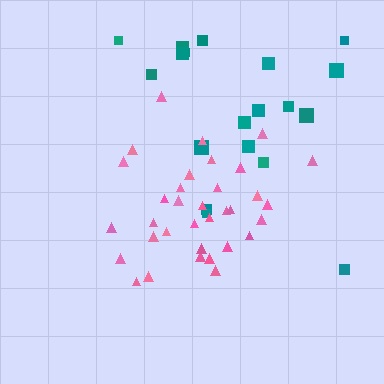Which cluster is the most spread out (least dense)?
Teal.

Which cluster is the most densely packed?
Pink.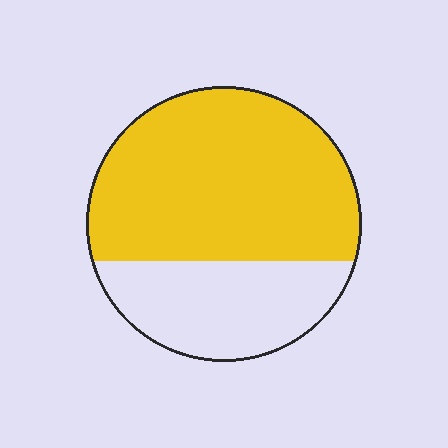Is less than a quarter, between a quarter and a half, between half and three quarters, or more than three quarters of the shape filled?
Between half and three quarters.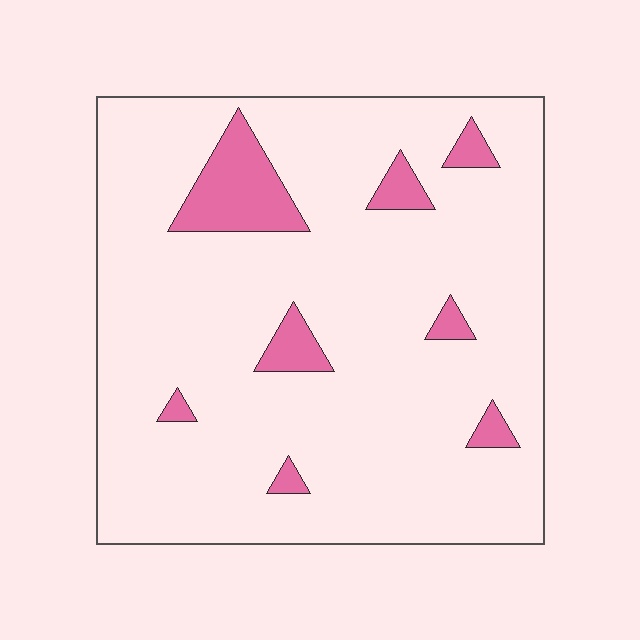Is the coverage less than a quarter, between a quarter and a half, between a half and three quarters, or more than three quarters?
Less than a quarter.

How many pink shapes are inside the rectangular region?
8.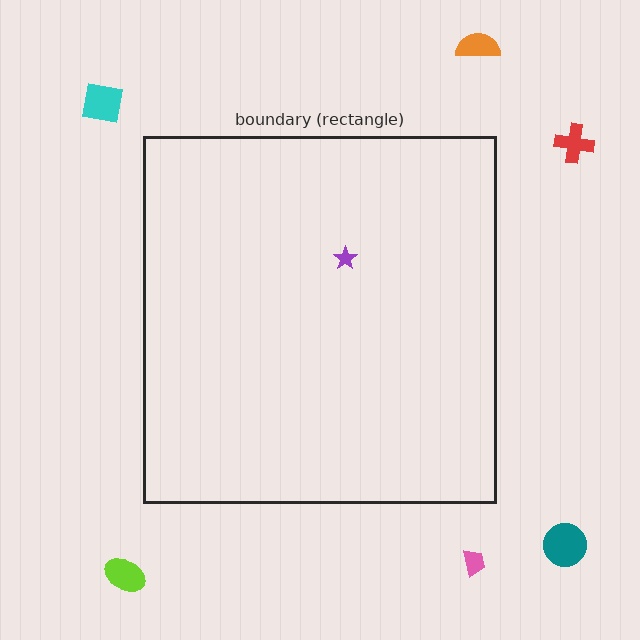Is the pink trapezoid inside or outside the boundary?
Outside.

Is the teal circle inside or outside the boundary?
Outside.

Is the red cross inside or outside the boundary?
Outside.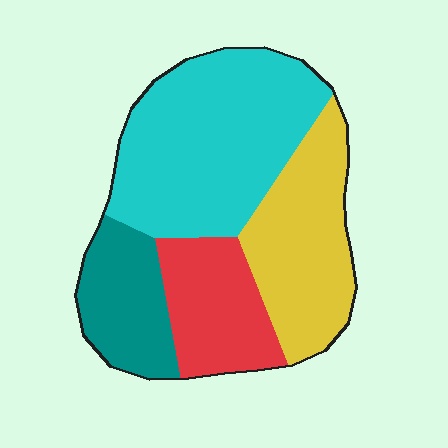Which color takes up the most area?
Cyan, at roughly 40%.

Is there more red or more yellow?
Yellow.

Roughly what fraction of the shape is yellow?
Yellow takes up about one quarter (1/4) of the shape.